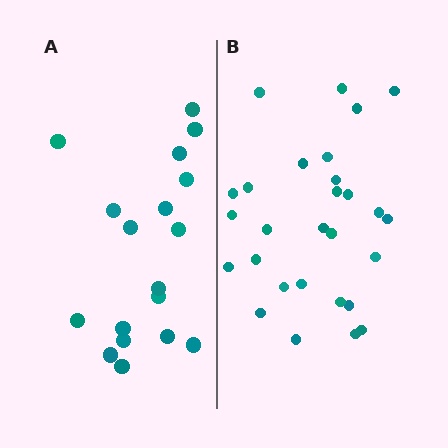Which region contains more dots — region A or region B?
Region B (the right region) has more dots.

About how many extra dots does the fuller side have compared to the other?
Region B has roughly 10 or so more dots than region A.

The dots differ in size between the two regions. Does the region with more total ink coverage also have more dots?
No. Region A has more total ink coverage because its dots are larger, but region B actually contains more individual dots. Total area can be misleading — the number of items is what matters here.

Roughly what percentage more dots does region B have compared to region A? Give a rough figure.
About 55% more.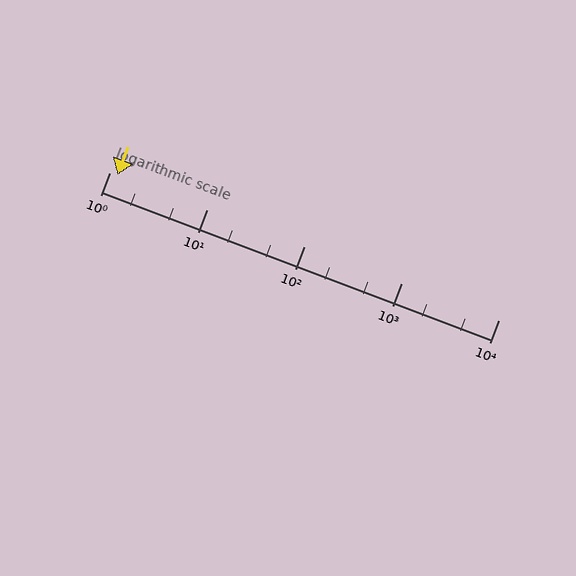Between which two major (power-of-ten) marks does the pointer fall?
The pointer is between 1 and 10.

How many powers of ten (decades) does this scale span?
The scale spans 4 decades, from 1 to 10000.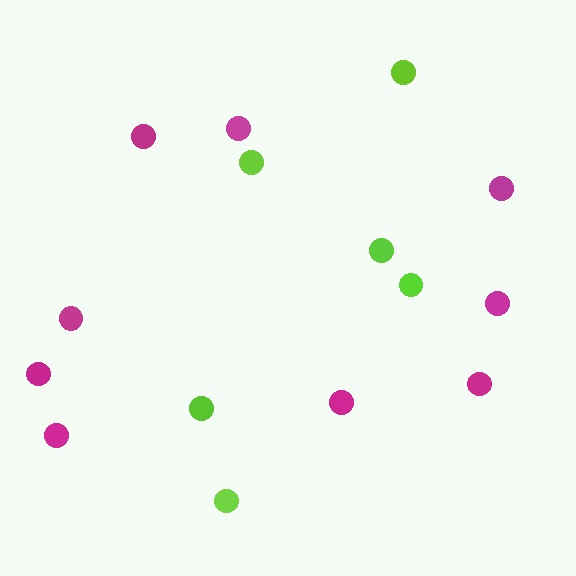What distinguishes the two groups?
There are 2 groups: one group of lime circles (6) and one group of magenta circles (9).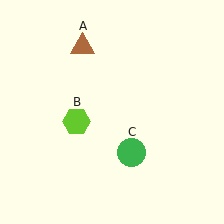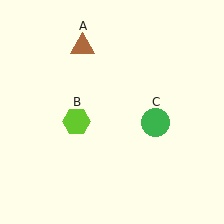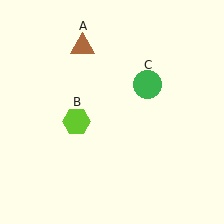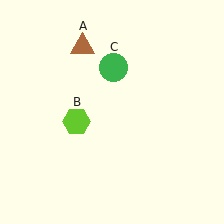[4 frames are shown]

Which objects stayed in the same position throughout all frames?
Brown triangle (object A) and lime hexagon (object B) remained stationary.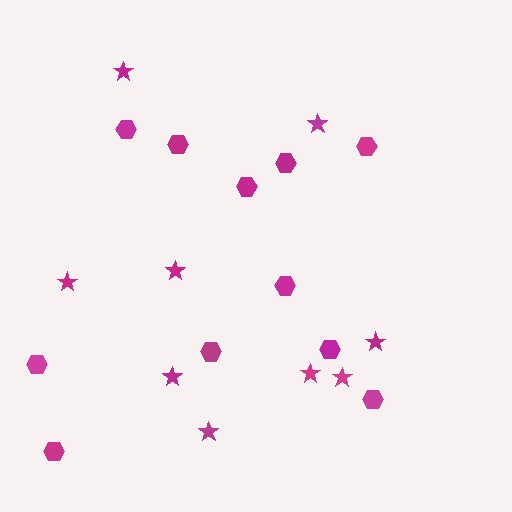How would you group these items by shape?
There are 2 groups: one group of hexagons (11) and one group of stars (9).